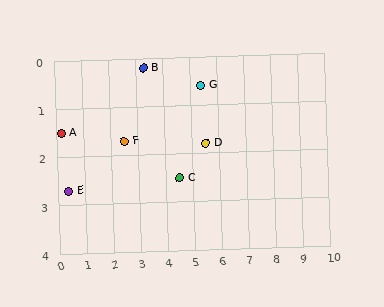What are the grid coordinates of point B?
Point B is at approximately (3.3, 0.2).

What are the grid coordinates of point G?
Point G is at approximately (5.4, 0.6).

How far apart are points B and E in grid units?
Points B and E are about 3.8 grid units apart.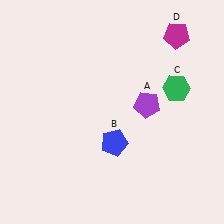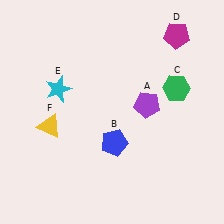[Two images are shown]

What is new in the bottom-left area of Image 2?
A yellow triangle (F) was added in the bottom-left area of Image 2.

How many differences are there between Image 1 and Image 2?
There are 2 differences between the two images.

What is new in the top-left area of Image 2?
A cyan star (E) was added in the top-left area of Image 2.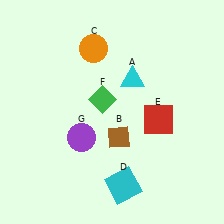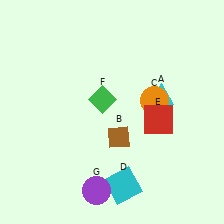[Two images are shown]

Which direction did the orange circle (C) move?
The orange circle (C) moved right.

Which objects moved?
The objects that moved are: the cyan triangle (A), the orange circle (C), the purple circle (G).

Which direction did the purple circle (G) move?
The purple circle (G) moved down.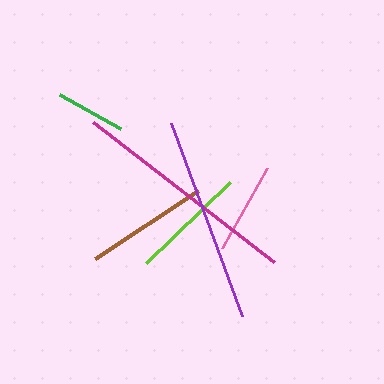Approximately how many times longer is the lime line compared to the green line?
The lime line is approximately 1.7 times the length of the green line.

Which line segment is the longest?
The magenta line is the longest at approximately 229 pixels.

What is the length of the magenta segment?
The magenta segment is approximately 229 pixels long.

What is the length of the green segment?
The green segment is approximately 70 pixels long.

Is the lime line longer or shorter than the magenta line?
The magenta line is longer than the lime line.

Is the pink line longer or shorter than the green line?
The pink line is longer than the green line.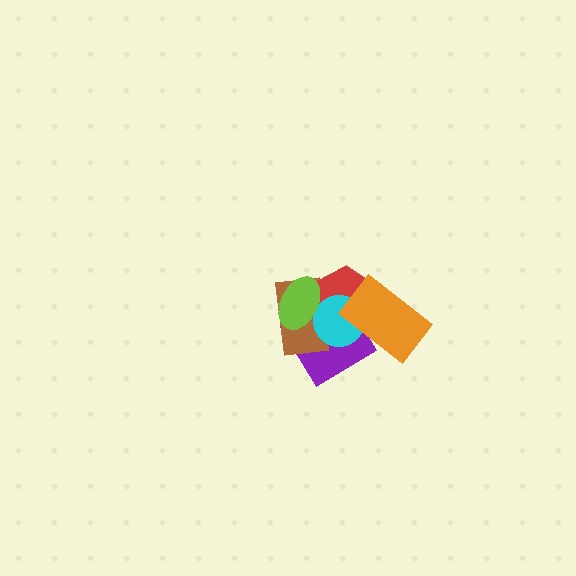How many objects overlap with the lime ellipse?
4 objects overlap with the lime ellipse.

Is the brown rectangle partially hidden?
Yes, it is partially covered by another shape.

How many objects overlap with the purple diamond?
5 objects overlap with the purple diamond.